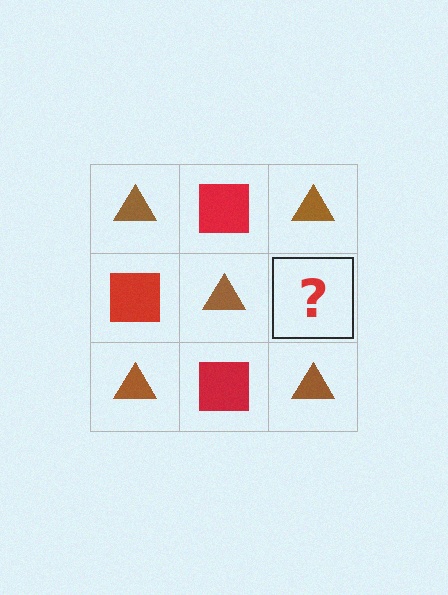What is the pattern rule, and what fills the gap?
The rule is that it alternates brown triangle and red square in a checkerboard pattern. The gap should be filled with a red square.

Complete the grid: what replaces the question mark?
The question mark should be replaced with a red square.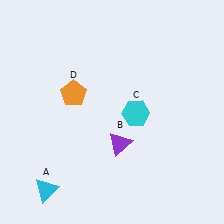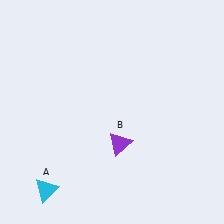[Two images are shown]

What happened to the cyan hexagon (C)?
The cyan hexagon (C) was removed in Image 2. It was in the bottom-right area of Image 1.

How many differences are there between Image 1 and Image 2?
There are 2 differences between the two images.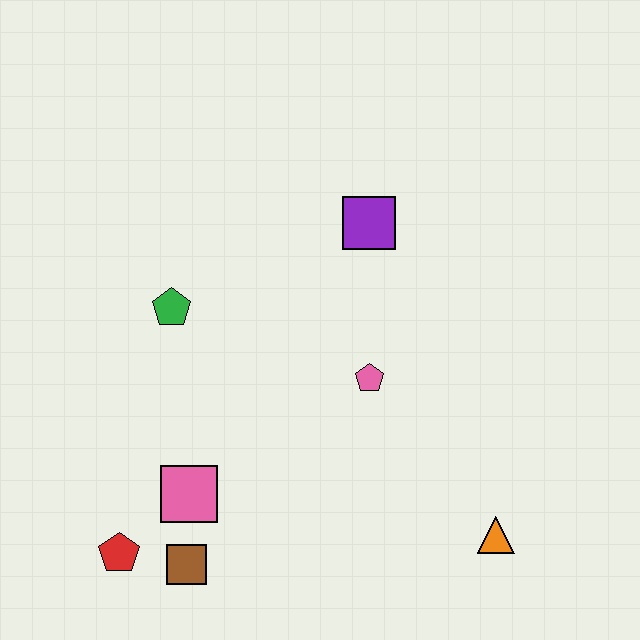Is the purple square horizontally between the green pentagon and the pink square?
No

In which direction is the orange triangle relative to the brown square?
The orange triangle is to the right of the brown square.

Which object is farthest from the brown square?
The purple square is farthest from the brown square.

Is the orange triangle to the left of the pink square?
No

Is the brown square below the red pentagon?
Yes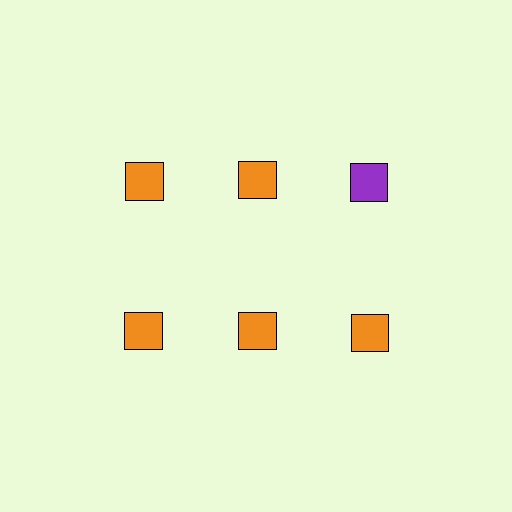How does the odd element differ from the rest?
It has a different color: purple instead of orange.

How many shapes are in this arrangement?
There are 6 shapes arranged in a grid pattern.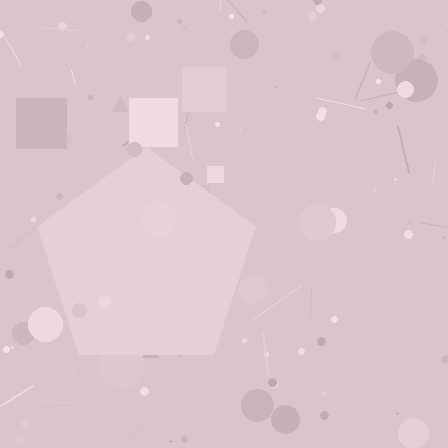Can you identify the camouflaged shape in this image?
The camouflaged shape is a pentagon.